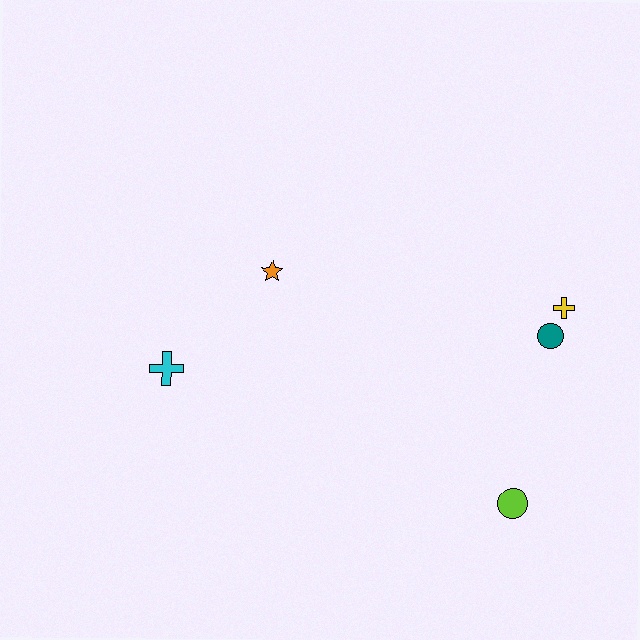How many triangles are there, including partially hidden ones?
There are no triangles.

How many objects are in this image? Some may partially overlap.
There are 5 objects.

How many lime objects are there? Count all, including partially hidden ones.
There is 1 lime object.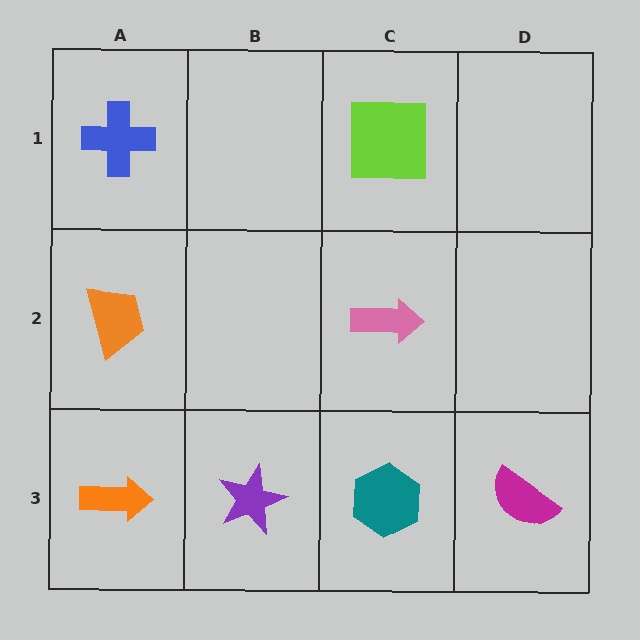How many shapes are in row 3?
4 shapes.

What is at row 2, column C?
A pink arrow.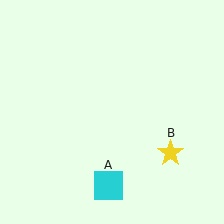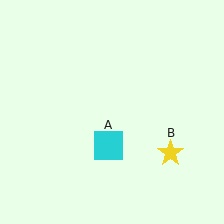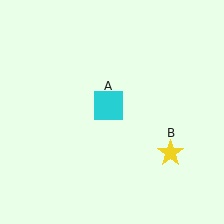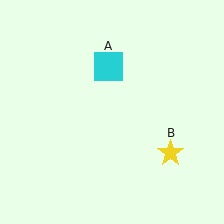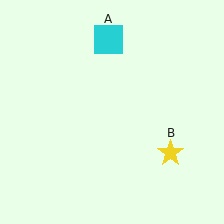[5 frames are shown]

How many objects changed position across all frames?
1 object changed position: cyan square (object A).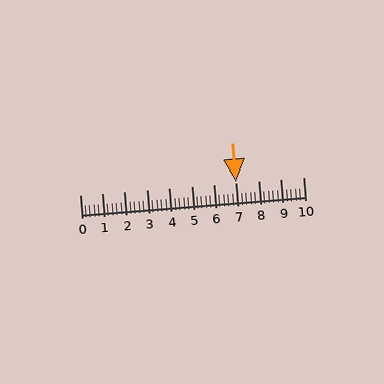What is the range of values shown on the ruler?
The ruler shows values from 0 to 10.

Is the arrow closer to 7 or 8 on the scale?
The arrow is closer to 7.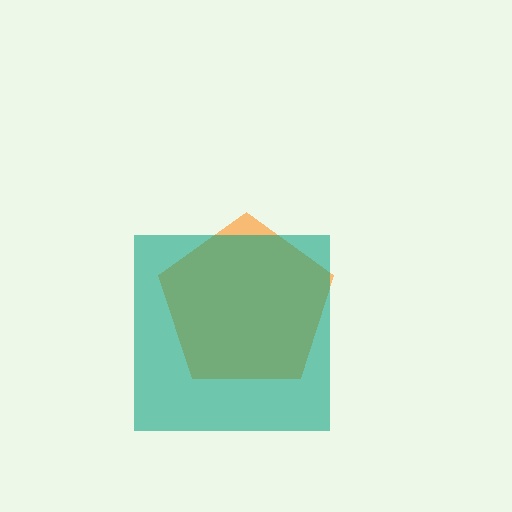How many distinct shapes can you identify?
There are 2 distinct shapes: an orange pentagon, a teal square.